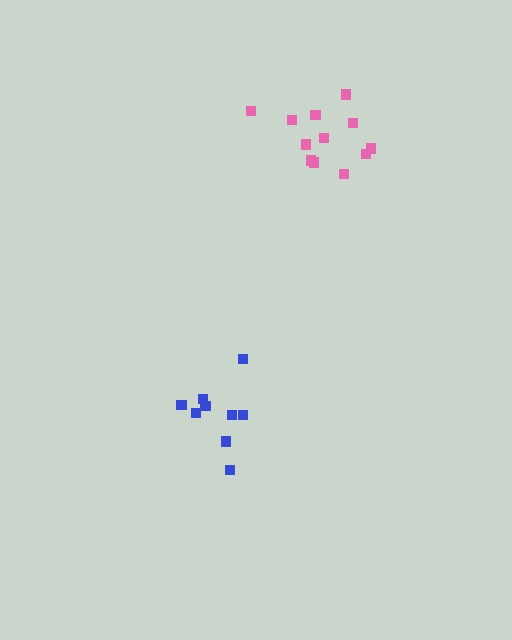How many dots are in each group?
Group 1: 9 dots, Group 2: 12 dots (21 total).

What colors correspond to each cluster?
The clusters are colored: blue, pink.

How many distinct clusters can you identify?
There are 2 distinct clusters.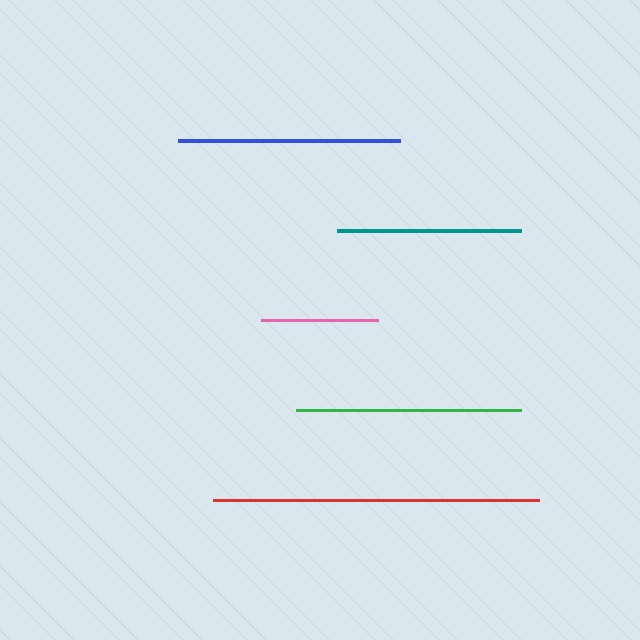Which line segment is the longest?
The red line is the longest at approximately 326 pixels.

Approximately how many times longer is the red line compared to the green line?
The red line is approximately 1.5 times the length of the green line.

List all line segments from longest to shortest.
From longest to shortest: red, green, blue, teal, pink.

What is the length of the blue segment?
The blue segment is approximately 222 pixels long.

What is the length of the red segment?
The red segment is approximately 326 pixels long.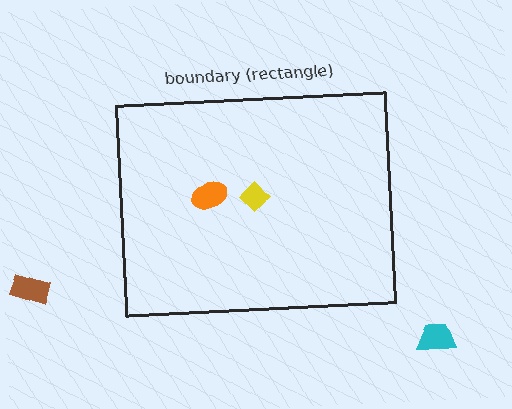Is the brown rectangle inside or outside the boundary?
Outside.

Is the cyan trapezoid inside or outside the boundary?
Outside.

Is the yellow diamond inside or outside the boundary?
Inside.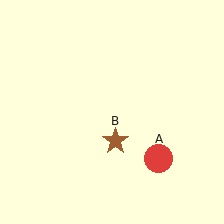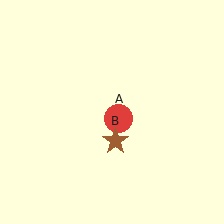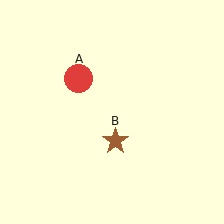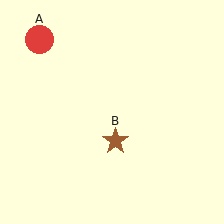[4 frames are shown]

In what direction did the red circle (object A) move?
The red circle (object A) moved up and to the left.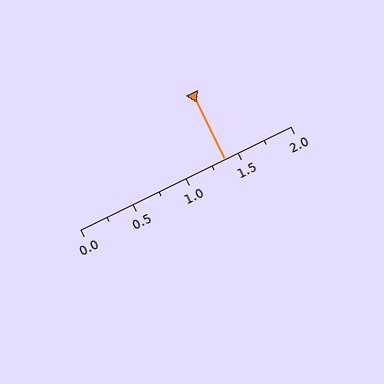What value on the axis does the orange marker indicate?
The marker indicates approximately 1.38.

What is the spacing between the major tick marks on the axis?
The major ticks are spaced 0.5 apart.